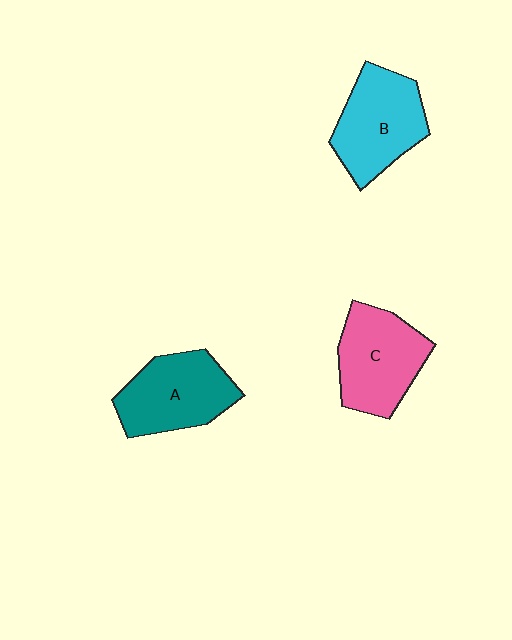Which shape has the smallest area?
Shape A (teal).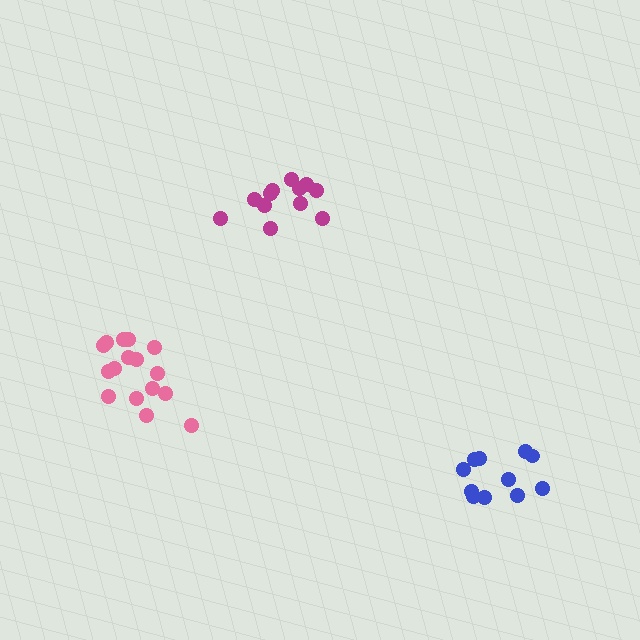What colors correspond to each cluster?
The clusters are colored: blue, pink, magenta.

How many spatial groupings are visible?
There are 3 spatial groupings.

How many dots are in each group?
Group 1: 11 dots, Group 2: 16 dots, Group 3: 12 dots (39 total).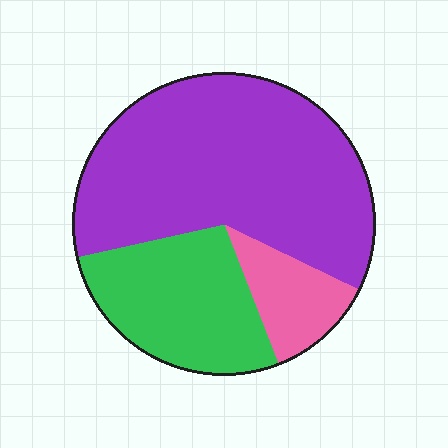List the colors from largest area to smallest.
From largest to smallest: purple, green, pink.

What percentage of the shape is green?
Green takes up about one quarter (1/4) of the shape.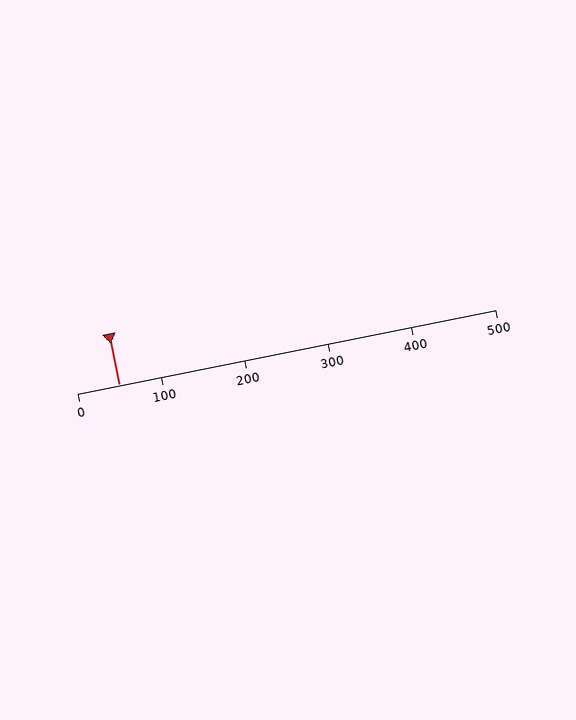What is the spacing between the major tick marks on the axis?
The major ticks are spaced 100 apart.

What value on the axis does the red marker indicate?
The marker indicates approximately 50.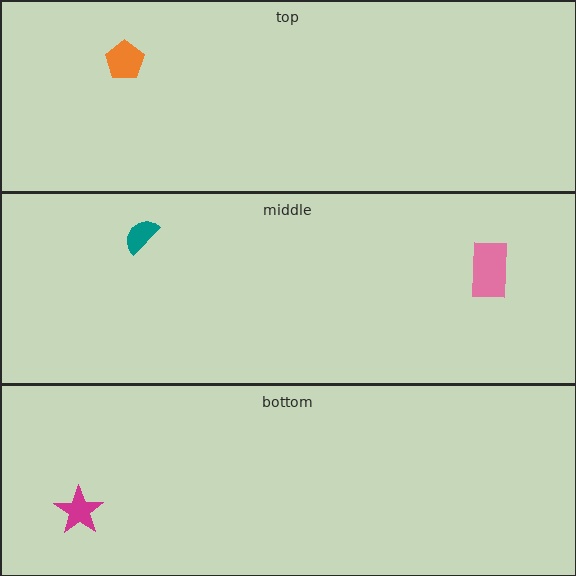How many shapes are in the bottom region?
1.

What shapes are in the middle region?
The pink rectangle, the teal semicircle.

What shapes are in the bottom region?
The magenta star.